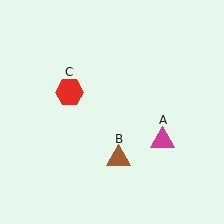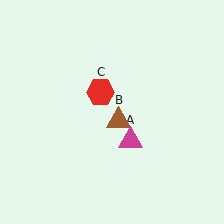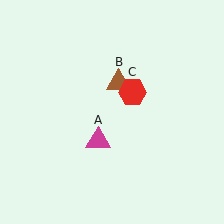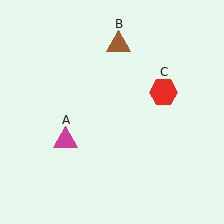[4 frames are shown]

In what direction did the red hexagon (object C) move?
The red hexagon (object C) moved right.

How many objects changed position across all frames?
3 objects changed position: magenta triangle (object A), brown triangle (object B), red hexagon (object C).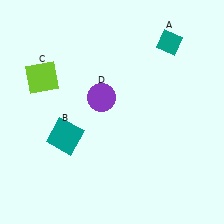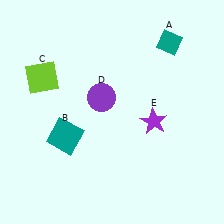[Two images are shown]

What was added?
A purple star (E) was added in Image 2.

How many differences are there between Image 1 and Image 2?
There is 1 difference between the two images.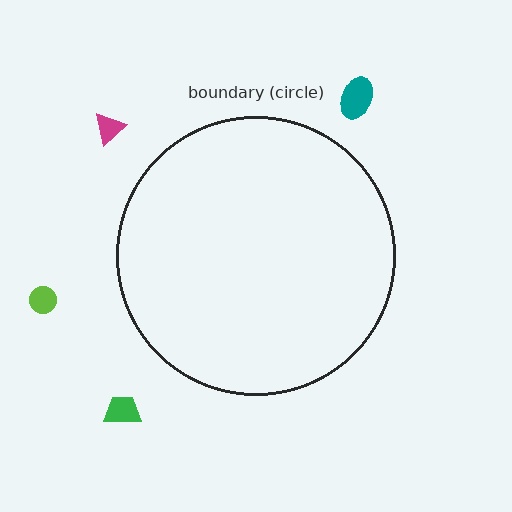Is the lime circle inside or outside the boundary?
Outside.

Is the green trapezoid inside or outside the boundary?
Outside.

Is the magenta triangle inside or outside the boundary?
Outside.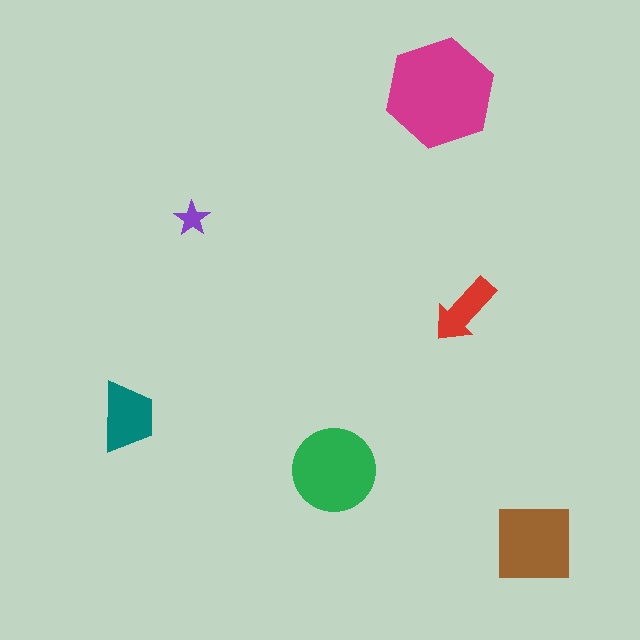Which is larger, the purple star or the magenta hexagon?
The magenta hexagon.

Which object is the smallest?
The purple star.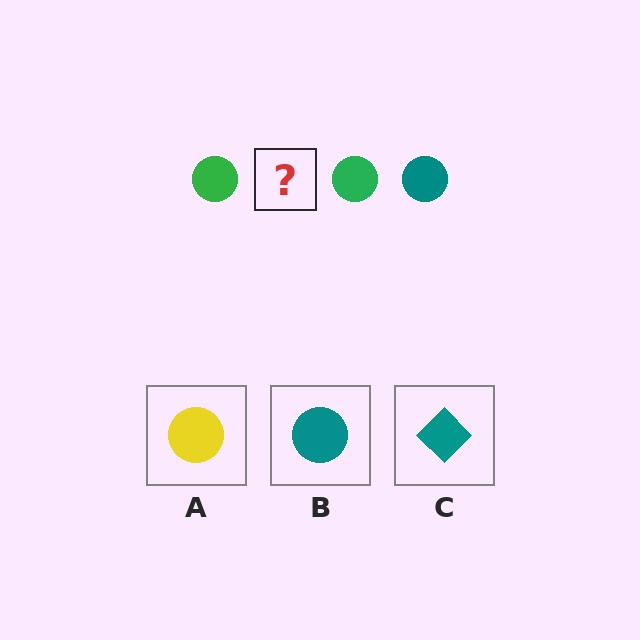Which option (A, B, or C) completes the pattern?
B.